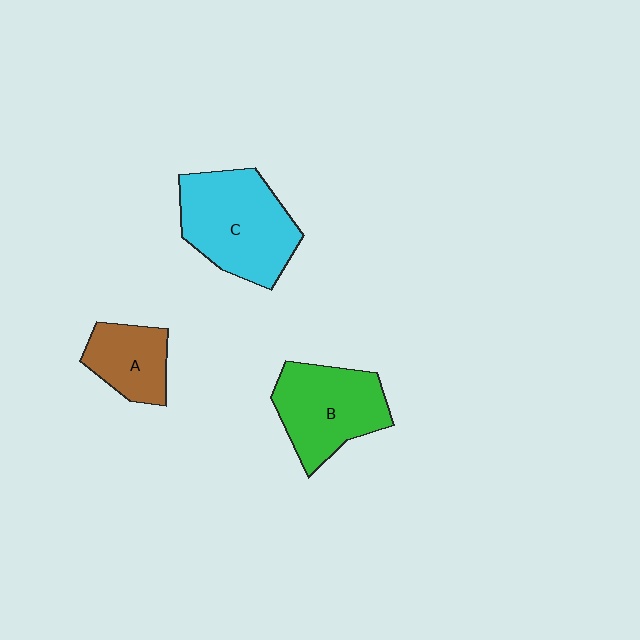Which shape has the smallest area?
Shape A (brown).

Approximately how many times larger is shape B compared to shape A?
Approximately 1.6 times.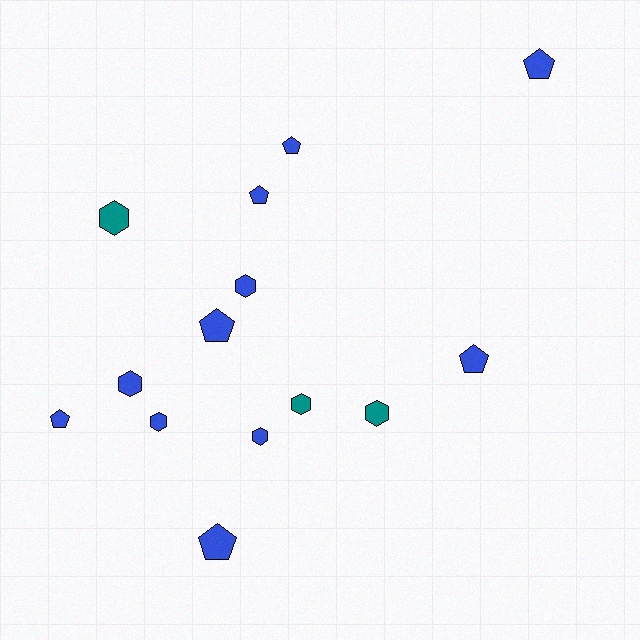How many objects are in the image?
There are 14 objects.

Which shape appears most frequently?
Hexagon, with 7 objects.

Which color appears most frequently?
Blue, with 11 objects.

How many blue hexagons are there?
There are 4 blue hexagons.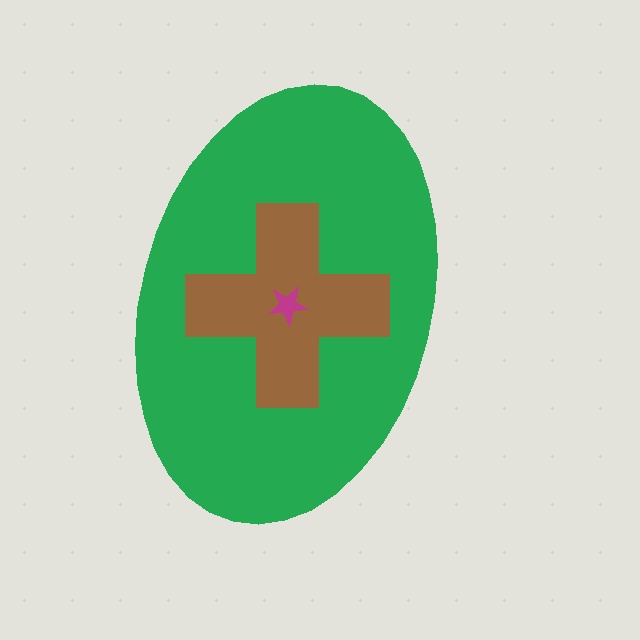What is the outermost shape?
The green ellipse.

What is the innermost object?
The magenta star.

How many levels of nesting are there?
3.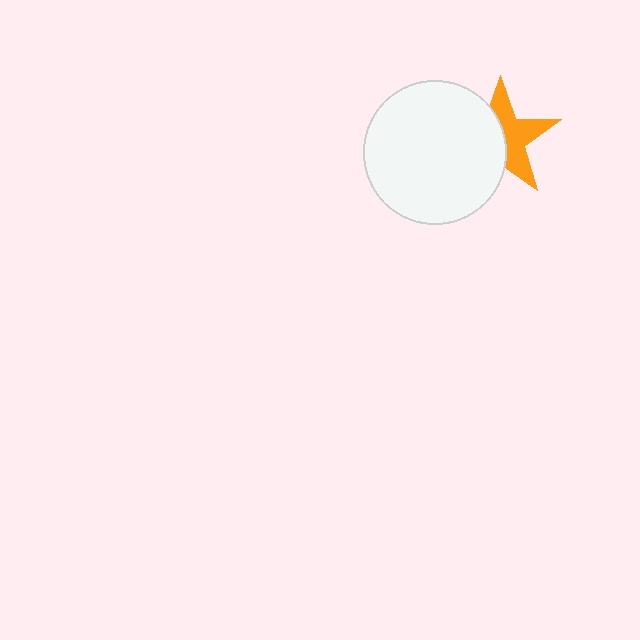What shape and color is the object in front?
The object in front is a white circle.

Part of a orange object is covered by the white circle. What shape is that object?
It is a star.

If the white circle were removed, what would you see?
You would see the complete orange star.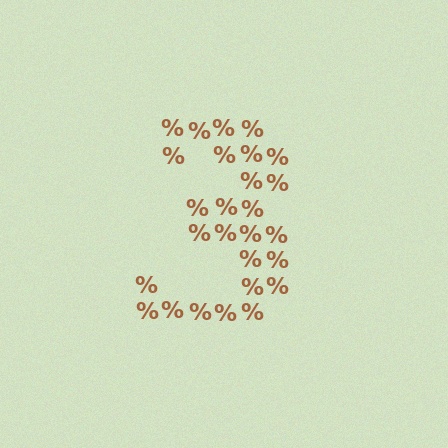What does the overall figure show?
The overall figure shows the digit 3.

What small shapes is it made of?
It is made of small percent signs.